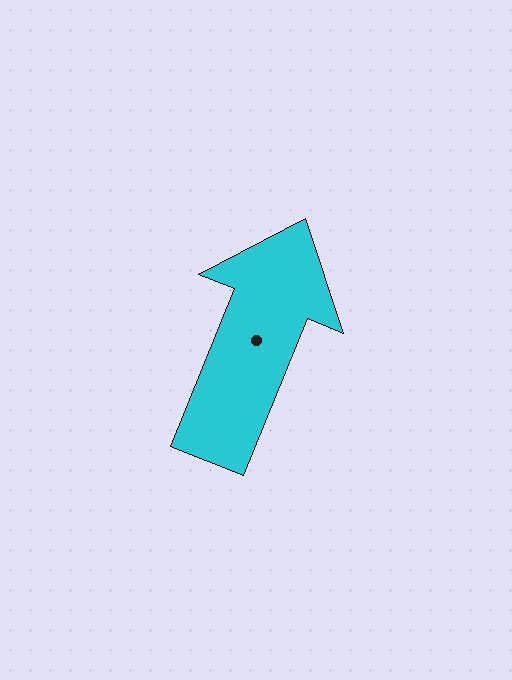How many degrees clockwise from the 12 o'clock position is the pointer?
Approximately 22 degrees.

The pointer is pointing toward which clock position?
Roughly 1 o'clock.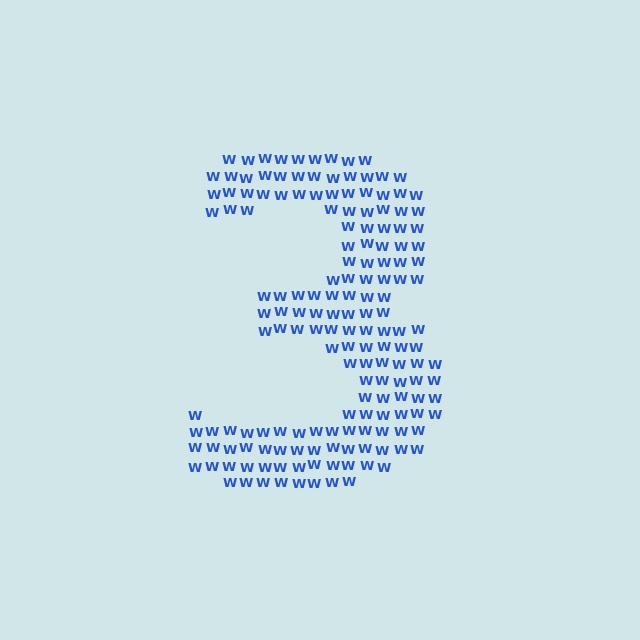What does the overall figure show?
The overall figure shows the digit 3.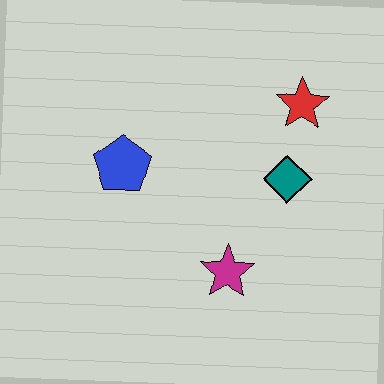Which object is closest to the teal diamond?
The red star is closest to the teal diamond.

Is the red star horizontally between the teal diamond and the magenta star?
No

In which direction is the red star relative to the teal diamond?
The red star is above the teal diamond.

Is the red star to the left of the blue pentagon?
No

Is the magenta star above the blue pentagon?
No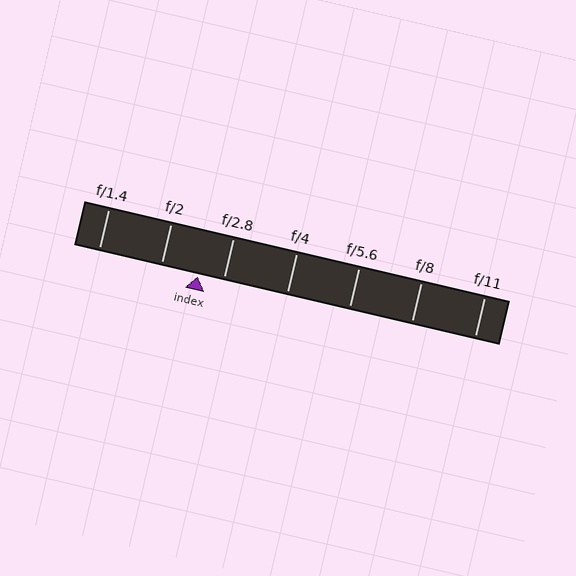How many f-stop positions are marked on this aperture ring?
There are 7 f-stop positions marked.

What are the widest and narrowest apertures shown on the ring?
The widest aperture shown is f/1.4 and the narrowest is f/11.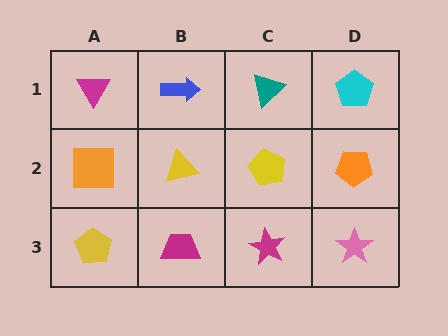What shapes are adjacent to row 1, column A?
An orange square (row 2, column A), a blue arrow (row 1, column B).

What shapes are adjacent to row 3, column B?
A yellow triangle (row 2, column B), a yellow pentagon (row 3, column A), a magenta star (row 3, column C).